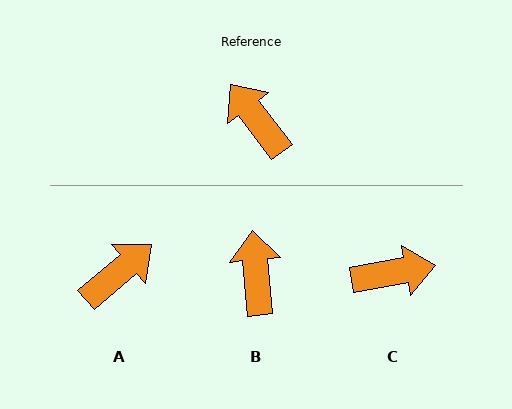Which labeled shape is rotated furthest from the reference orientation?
C, about 118 degrees away.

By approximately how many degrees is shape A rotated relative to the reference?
Approximately 87 degrees clockwise.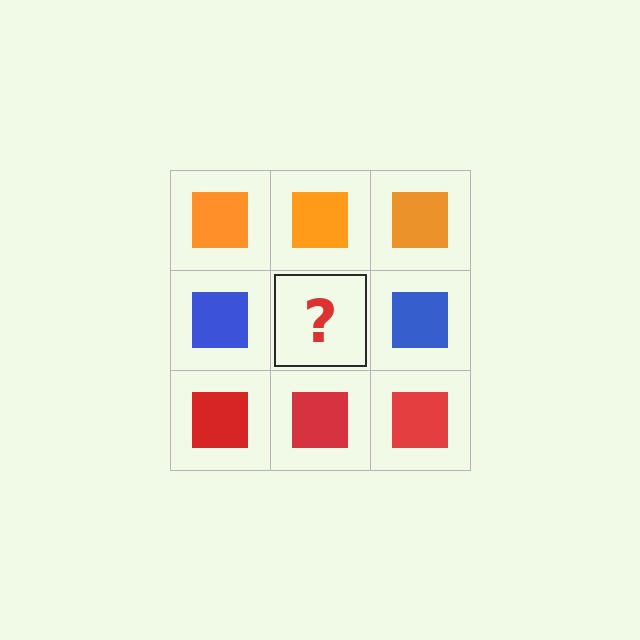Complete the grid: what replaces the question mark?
The question mark should be replaced with a blue square.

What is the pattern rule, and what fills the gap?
The rule is that each row has a consistent color. The gap should be filled with a blue square.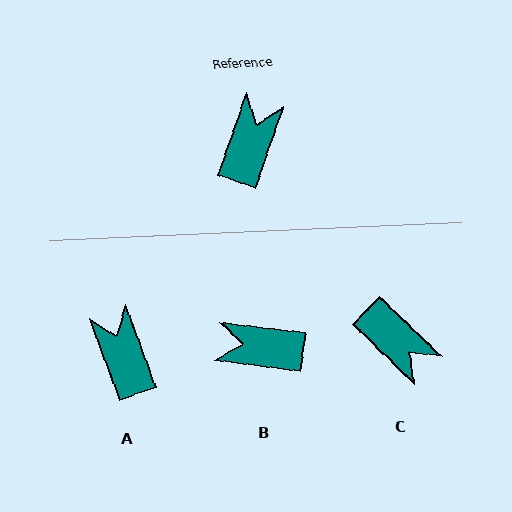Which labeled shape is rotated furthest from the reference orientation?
C, about 115 degrees away.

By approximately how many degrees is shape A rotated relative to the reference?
Approximately 40 degrees counter-clockwise.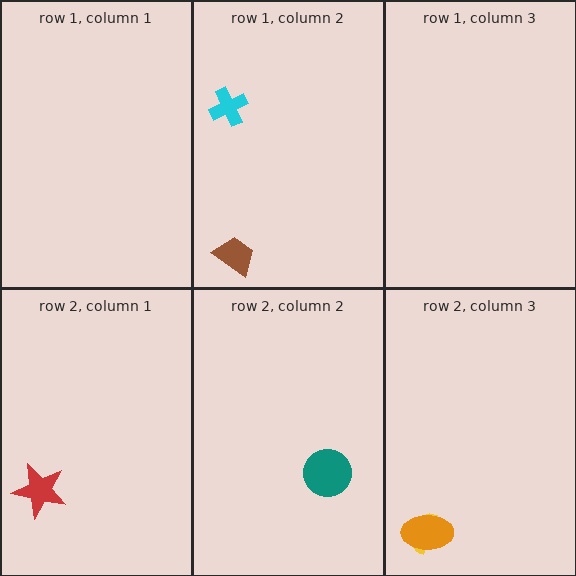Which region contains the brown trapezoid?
The row 1, column 2 region.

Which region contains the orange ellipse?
The row 2, column 3 region.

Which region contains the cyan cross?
The row 1, column 2 region.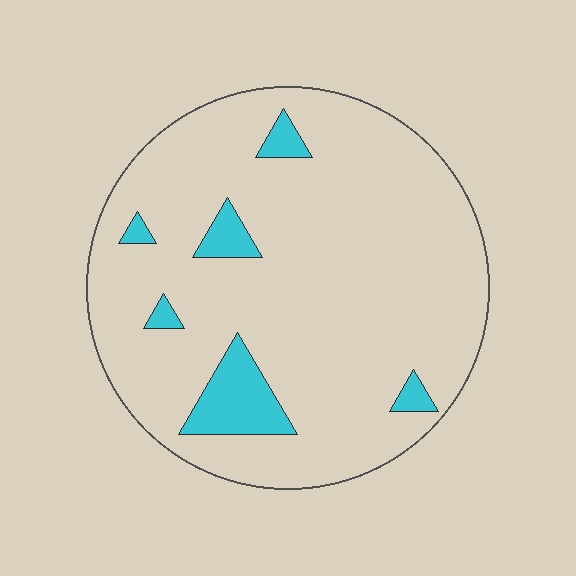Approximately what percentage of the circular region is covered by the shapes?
Approximately 10%.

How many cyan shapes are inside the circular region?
6.